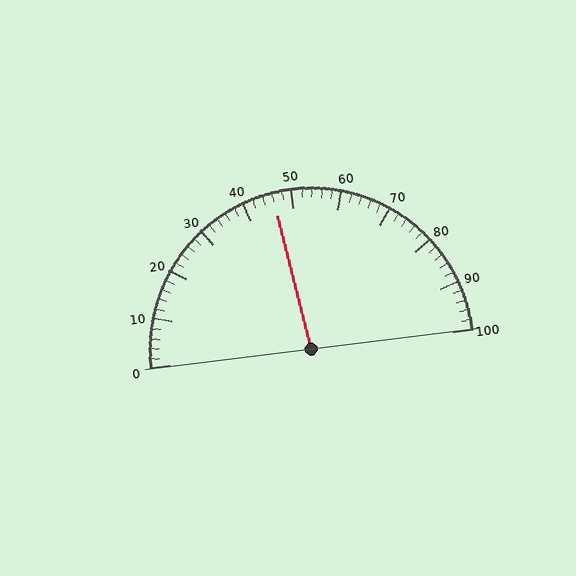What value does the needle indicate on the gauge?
The needle indicates approximately 46.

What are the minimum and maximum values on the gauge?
The gauge ranges from 0 to 100.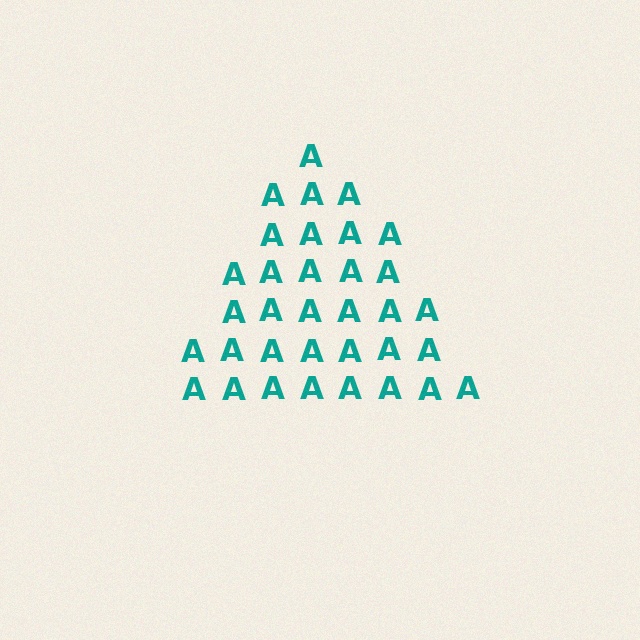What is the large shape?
The large shape is a triangle.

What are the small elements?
The small elements are letter A's.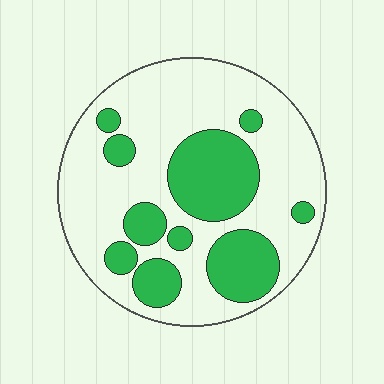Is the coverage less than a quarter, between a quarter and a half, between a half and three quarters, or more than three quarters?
Between a quarter and a half.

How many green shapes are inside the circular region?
10.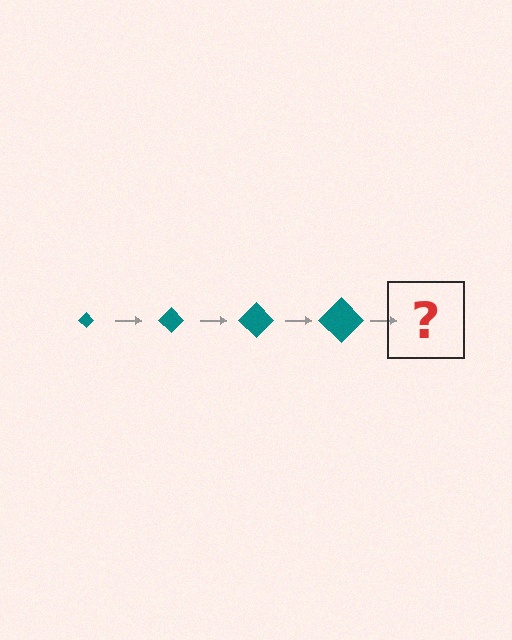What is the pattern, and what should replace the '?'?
The pattern is that the diamond gets progressively larger each step. The '?' should be a teal diamond, larger than the previous one.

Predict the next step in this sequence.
The next step is a teal diamond, larger than the previous one.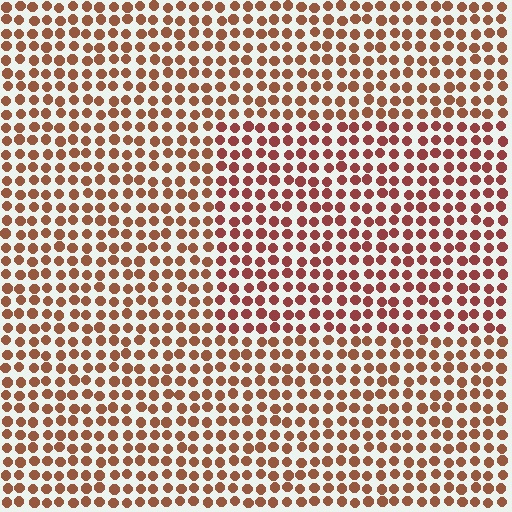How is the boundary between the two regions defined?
The boundary is defined purely by a slight shift in hue (about 21 degrees). Spacing, size, and orientation are identical on both sides.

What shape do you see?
I see a rectangle.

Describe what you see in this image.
The image is filled with small brown elements in a uniform arrangement. A rectangle-shaped region is visible where the elements are tinted to a slightly different hue, forming a subtle color boundary.